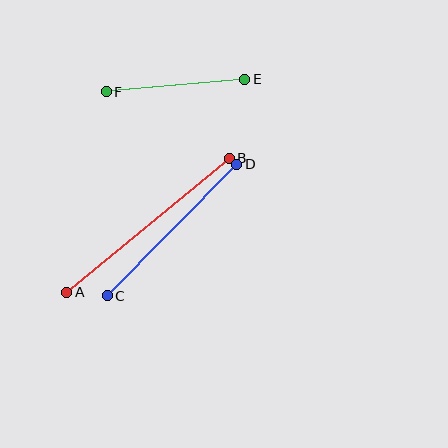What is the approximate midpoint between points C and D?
The midpoint is at approximately (172, 230) pixels.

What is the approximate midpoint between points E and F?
The midpoint is at approximately (176, 85) pixels.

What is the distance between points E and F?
The distance is approximately 139 pixels.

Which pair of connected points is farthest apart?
Points A and B are farthest apart.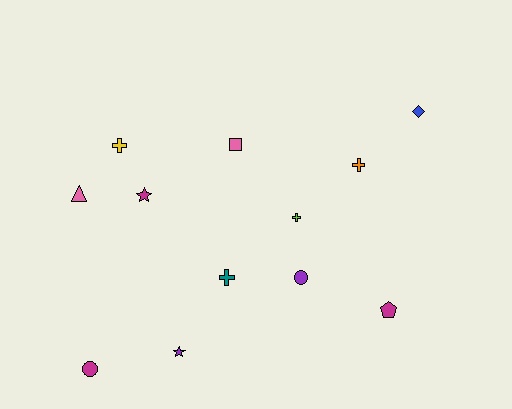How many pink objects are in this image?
There are 2 pink objects.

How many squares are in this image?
There is 1 square.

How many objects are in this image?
There are 12 objects.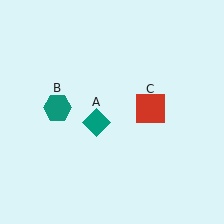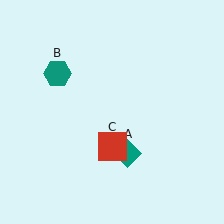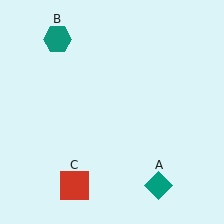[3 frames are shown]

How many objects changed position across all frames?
3 objects changed position: teal diamond (object A), teal hexagon (object B), red square (object C).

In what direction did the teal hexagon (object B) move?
The teal hexagon (object B) moved up.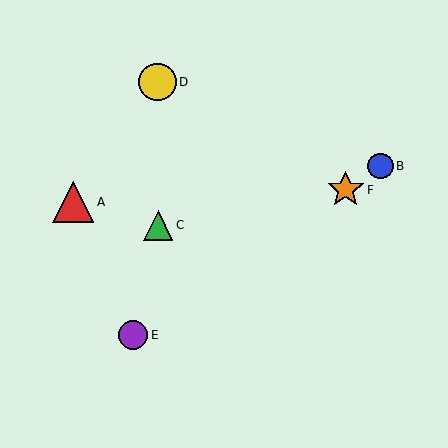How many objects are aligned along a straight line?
3 objects (B, E, F) are aligned along a straight line.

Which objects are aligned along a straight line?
Objects B, E, F are aligned along a straight line.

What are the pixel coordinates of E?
Object E is at (133, 335).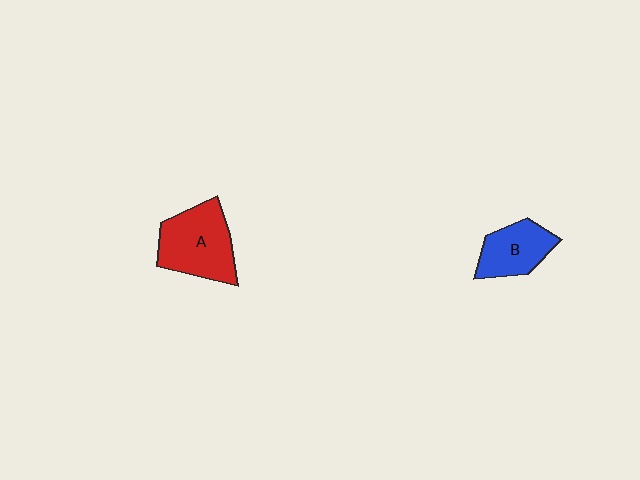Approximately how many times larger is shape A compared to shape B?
Approximately 1.4 times.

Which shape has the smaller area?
Shape B (blue).